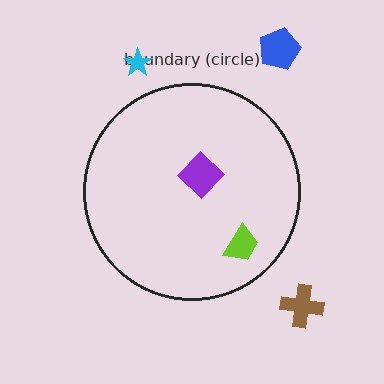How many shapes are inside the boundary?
2 inside, 3 outside.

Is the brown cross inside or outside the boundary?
Outside.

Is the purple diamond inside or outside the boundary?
Inside.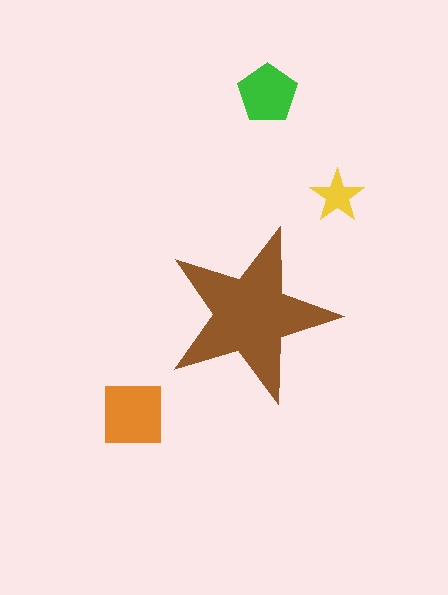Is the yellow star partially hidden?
No, the yellow star is fully visible.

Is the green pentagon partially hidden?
No, the green pentagon is fully visible.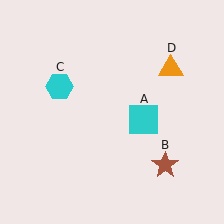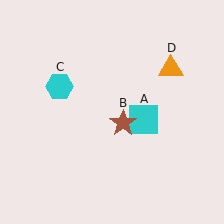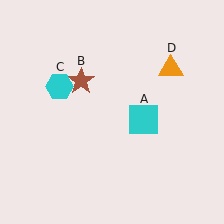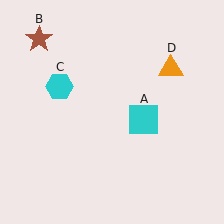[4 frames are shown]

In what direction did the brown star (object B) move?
The brown star (object B) moved up and to the left.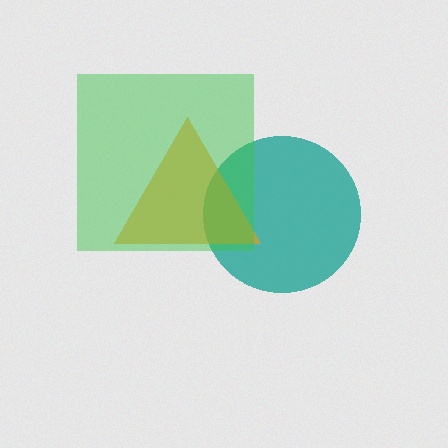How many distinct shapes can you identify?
There are 3 distinct shapes: a teal circle, an orange triangle, a green square.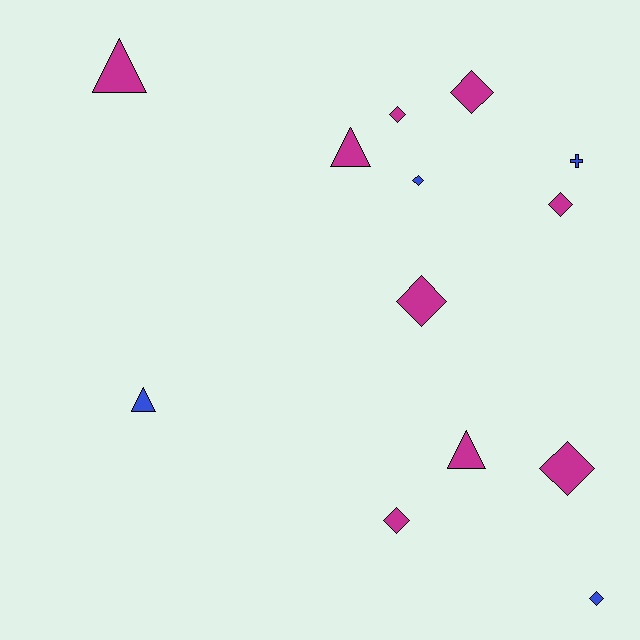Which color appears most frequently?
Magenta, with 9 objects.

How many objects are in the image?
There are 13 objects.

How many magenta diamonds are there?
There are 6 magenta diamonds.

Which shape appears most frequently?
Diamond, with 8 objects.